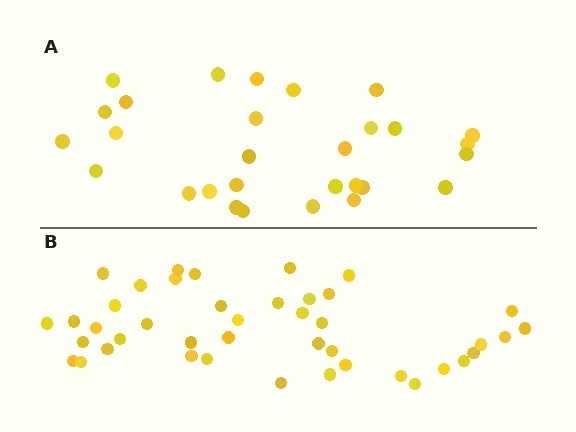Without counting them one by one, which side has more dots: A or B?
Region B (the bottom region) has more dots.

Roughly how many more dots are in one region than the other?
Region B has approximately 15 more dots than region A.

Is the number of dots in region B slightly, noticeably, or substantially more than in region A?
Region B has noticeably more, but not dramatically so. The ratio is roughly 1.4 to 1.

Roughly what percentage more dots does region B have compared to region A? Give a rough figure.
About 45% more.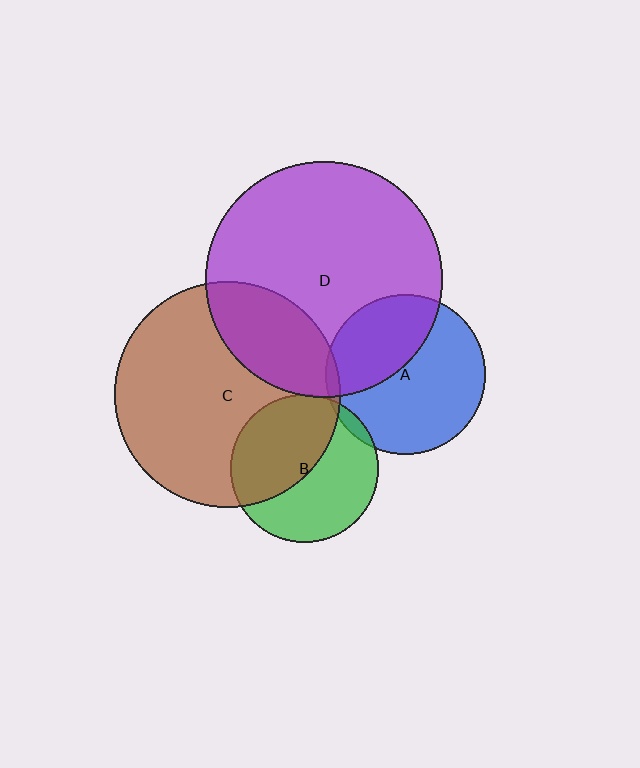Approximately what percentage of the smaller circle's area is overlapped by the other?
Approximately 5%.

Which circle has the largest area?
Circle D (purple).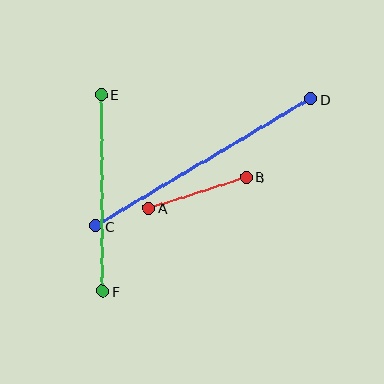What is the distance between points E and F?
The distance is approximately 197 pixels.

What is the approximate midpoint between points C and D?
The midpoint is at approximately (203, 162) pixels.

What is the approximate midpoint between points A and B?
The midpoint is at approximately (198, 193) pixels.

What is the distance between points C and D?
The distance is approximately 249 pixels.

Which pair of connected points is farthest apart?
Points C and D are farthest apart.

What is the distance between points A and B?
The distance is approximately 102 pixels.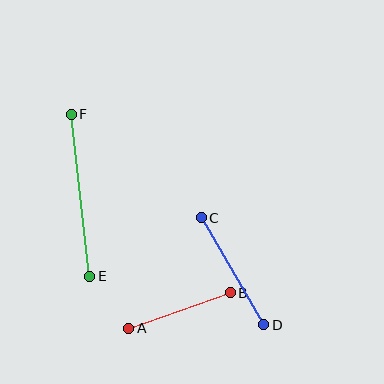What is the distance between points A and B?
The distance is approximately 107 pixels.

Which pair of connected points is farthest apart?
Points E and F are farthest apart.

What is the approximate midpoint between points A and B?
The midpoint is at approximately (180, 311) pixels.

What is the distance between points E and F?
The distance is approximately 163 pixels.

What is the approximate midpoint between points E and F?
The midpoint is at approximately (81, 195) pixels.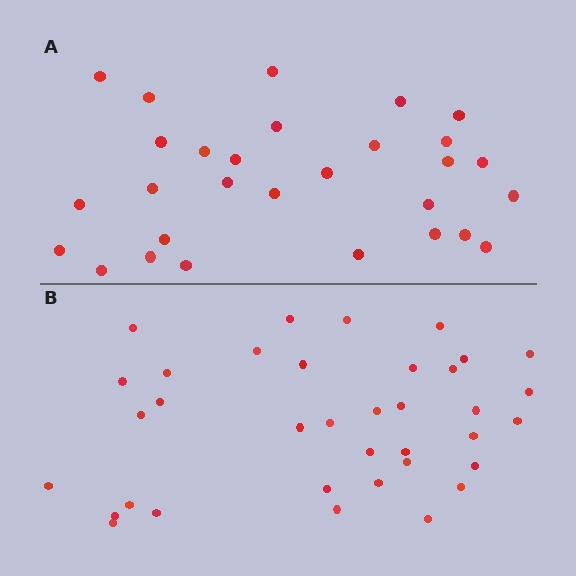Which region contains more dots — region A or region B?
Region B (the bottom region) has more dots.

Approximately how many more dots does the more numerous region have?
Region B has roughly 8 or so more dots than region A.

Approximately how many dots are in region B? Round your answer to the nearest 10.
About 40 dots. (The exact count is 36, which rounds to 40.)